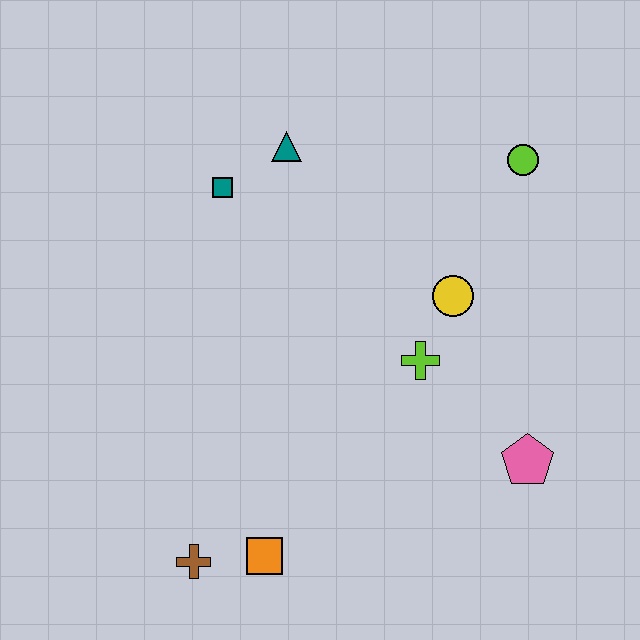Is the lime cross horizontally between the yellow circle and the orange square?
Yes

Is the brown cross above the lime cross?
No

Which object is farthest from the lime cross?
The brown cross is farthest from the lime cross.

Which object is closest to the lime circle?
The yellow circle is closest to the lime circle.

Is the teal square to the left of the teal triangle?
Yes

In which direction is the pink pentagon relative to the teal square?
The pink pentagon is to the right of the teal square.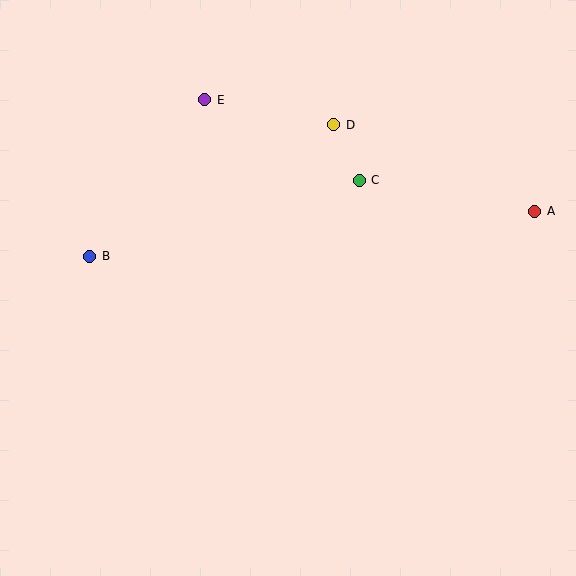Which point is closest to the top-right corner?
Point A is closest to the top-right corner.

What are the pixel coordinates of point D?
Point D is at (333, 125).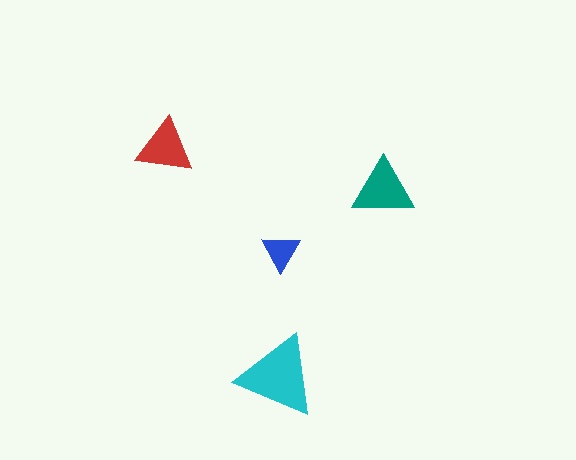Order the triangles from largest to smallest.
the cyan one, the teal one, the red one, the blue one.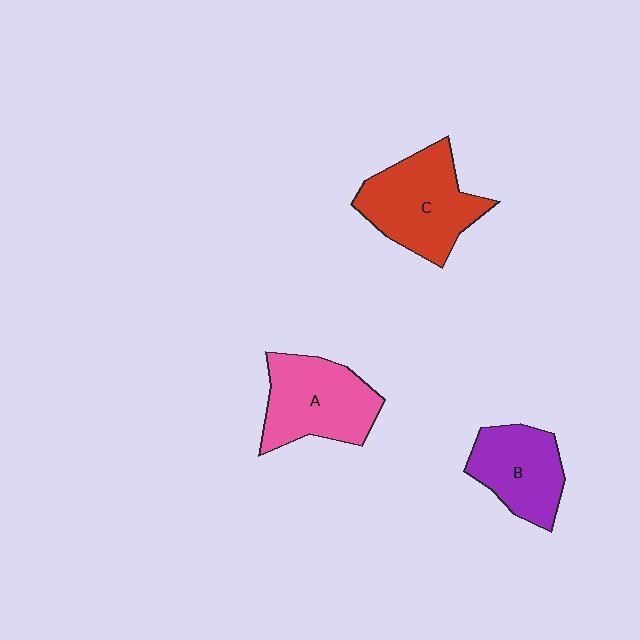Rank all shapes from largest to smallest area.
From largest to smallest: C (red), A (pink), B (purple).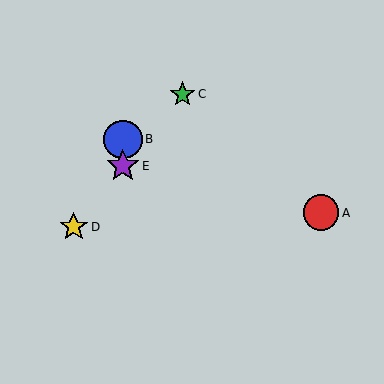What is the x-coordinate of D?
Object D is at x≈74.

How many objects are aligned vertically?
2 objects (B, E) are aligned vertically.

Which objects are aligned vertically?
Objects B, E are aligned vertically.